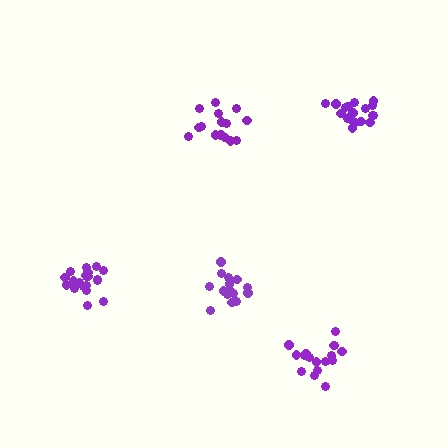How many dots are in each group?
Group 1: 20 dots, Group 2: 17 dots, Group 3: 15 dots, Group 4: 19 dots, Group 5: 15 dots (86 total).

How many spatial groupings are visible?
There are 5 spatial groupings.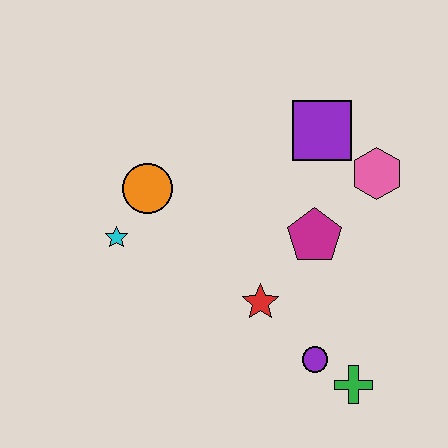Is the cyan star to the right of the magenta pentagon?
No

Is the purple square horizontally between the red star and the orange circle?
No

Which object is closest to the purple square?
The pink hexagon is closest to the purple square.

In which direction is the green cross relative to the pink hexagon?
The green cross is below the pink hexagon.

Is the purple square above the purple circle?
Yes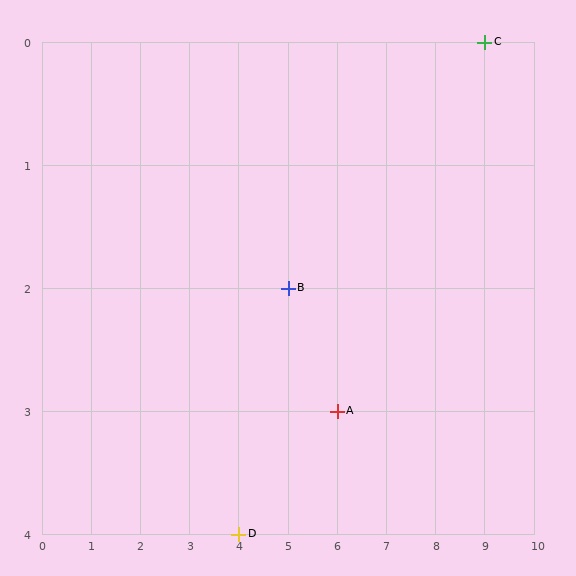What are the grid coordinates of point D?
Point D is at grid coordinates (4, 4).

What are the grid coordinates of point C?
Point C is at grid coordinates (9, 0).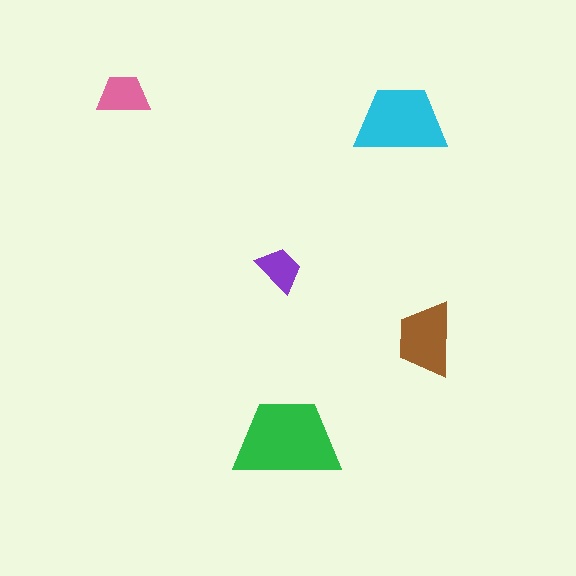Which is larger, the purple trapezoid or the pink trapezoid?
The pink one.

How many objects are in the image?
There are 5 objects in the image.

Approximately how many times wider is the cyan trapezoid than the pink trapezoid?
About 1.5 times wider.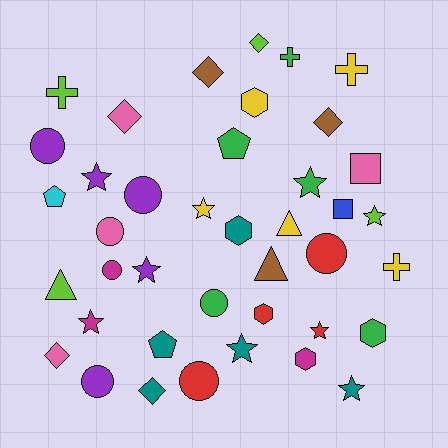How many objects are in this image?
There are 40 objects.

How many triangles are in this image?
There are 3 triangles.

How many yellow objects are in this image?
There are 5 yellow objects.